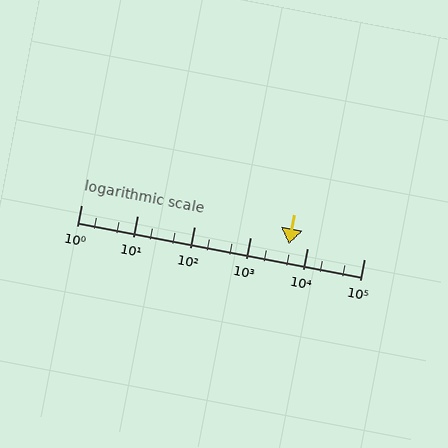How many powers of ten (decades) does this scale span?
The scale spans 5 decades, from 1 to 100000.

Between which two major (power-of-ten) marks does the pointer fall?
The pointer is between 1000 and 10000.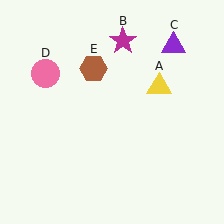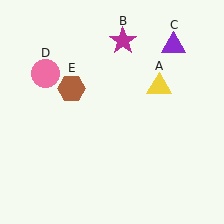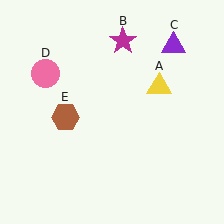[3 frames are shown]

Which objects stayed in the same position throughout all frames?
Yellow triangle (object A) and magenta star (object B) and purple triangle (object C) and pink circle (object D) remained stationary.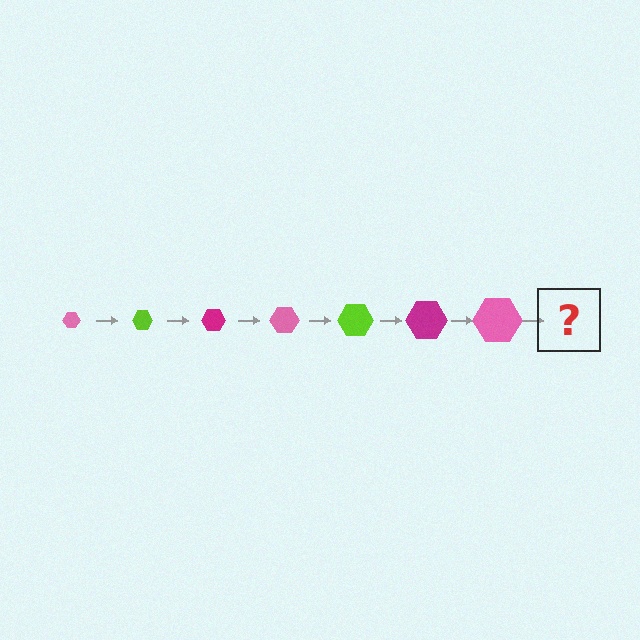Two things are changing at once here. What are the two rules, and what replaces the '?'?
The two rules are that the hexagon grows larger each step and the color cycles through pink, lime, and magenta. The '?' should be a lime hexagon, larger than the previous one.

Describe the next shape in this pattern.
It should be a lime hexagon, larger than the previous one.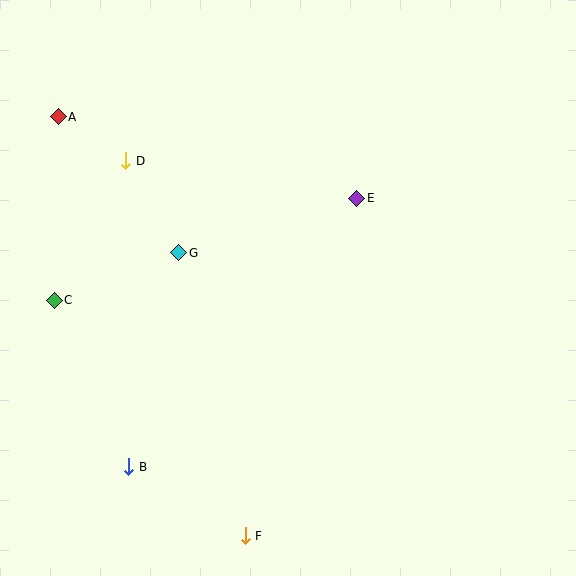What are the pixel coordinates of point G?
Point G is at (179, 253).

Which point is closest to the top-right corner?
Point E is closest to the top-right corner.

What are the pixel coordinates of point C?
Point C is at (54, 300).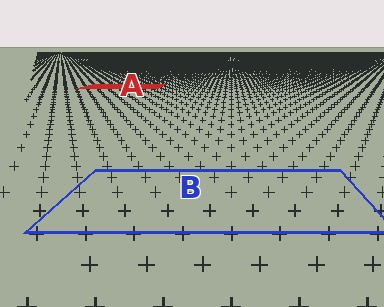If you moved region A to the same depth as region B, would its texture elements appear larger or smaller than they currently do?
They would appear larger. At a closer depth, the same texture elements are projected at a bigger on-screen size.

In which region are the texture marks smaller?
The texture marks are smaller in region A, because it is farther away.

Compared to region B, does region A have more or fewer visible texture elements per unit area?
Region A has more texture elements per unit area — they are packed more densely because it is farther away.